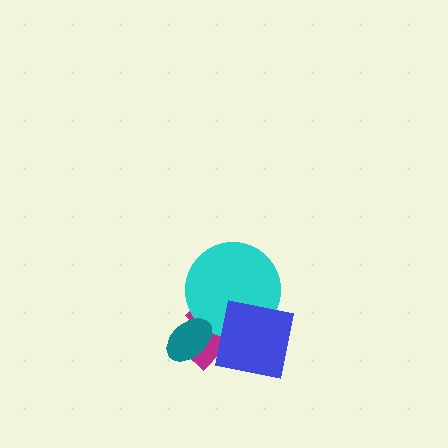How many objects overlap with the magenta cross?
3 objects overlap with the magenta cross.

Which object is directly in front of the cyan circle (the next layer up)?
The blue square is directly in front of the cyan circle.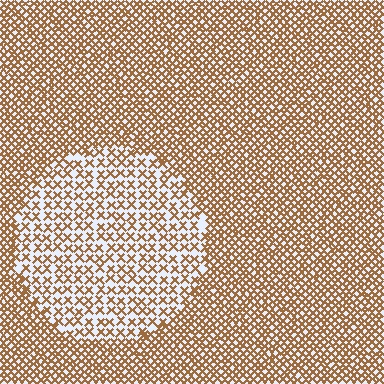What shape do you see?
I see a circle.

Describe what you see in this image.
The image contains small brown elements arranged at two different densities. A circle-shaped region is visible where the elements are less densely packed than the surrounding area.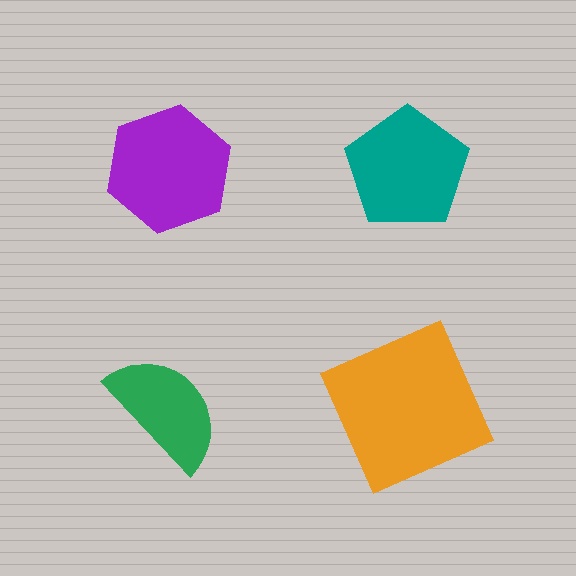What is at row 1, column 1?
A purple hexagon.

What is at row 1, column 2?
A teal pentagon.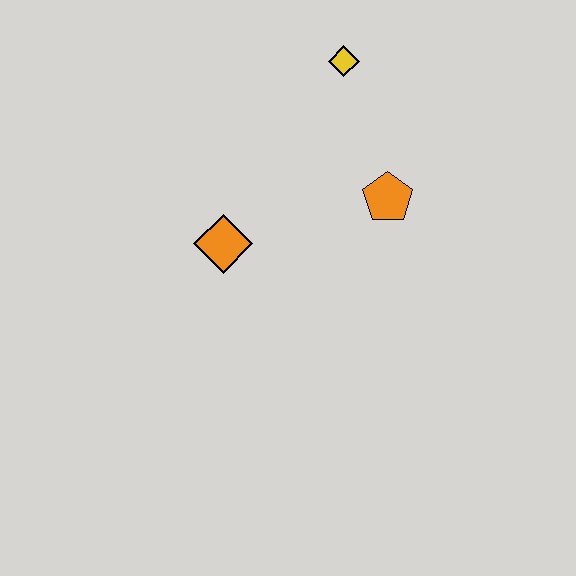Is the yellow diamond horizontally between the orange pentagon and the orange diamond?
Yes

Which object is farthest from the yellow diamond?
The orange diamond is farthest from the yellow diamond.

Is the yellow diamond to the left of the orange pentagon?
Yes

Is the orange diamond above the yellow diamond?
No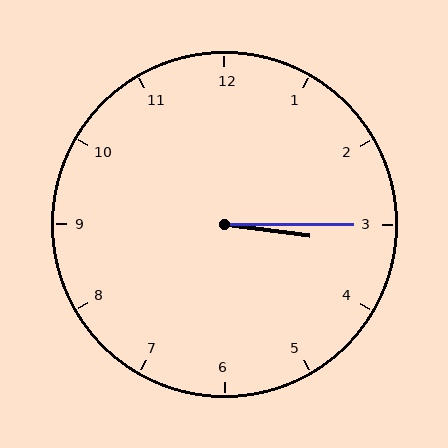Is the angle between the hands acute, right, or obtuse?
It is acute.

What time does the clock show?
3:15.